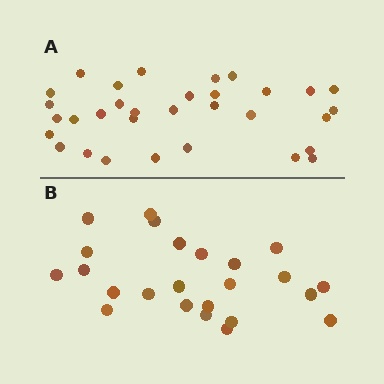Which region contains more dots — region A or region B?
Region A (the top region) has more dots.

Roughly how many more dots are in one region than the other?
Region A has roughly 8 or so more dots than region B.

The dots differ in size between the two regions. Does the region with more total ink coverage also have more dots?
No. Region B has more total ink coverage because its dots are larger, but region A actually contains more individual dots. Total area can be misleading — the number of items is what matters here.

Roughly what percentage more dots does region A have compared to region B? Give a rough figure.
About 35% more.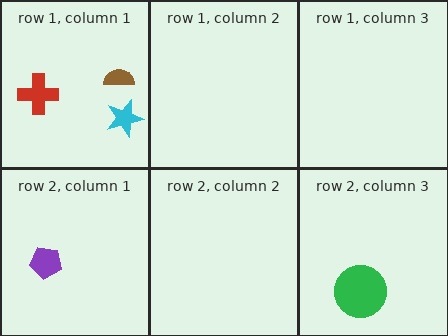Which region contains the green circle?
The row 2, column 3 region.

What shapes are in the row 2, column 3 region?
The magenta diamond, the green circle.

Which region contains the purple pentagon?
The row 2, column 1 region.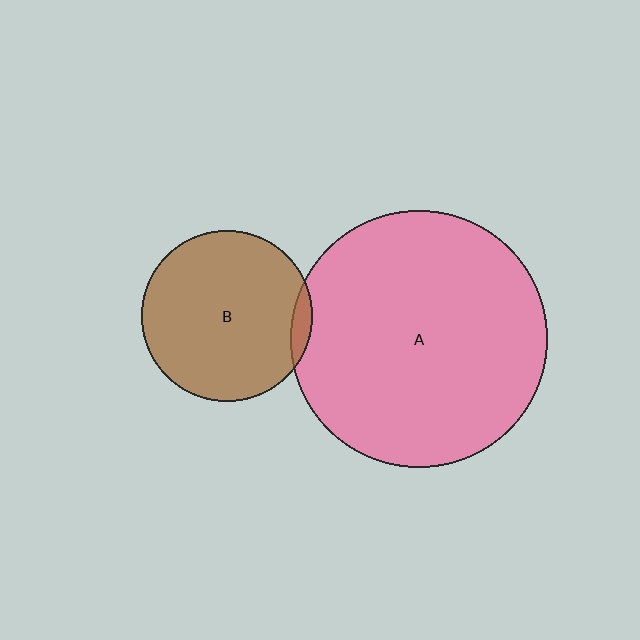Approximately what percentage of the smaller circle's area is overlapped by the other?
Approximately 5%.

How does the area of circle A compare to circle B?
Approximately 2.3 times.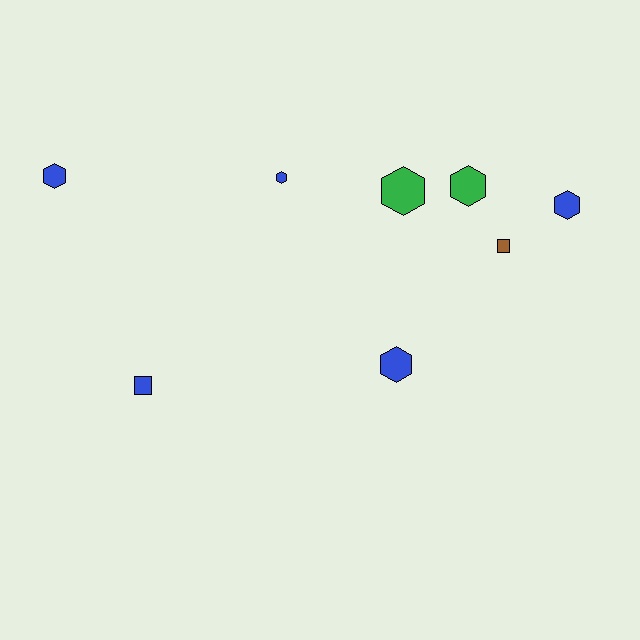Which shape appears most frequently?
Hexagon, with 6 objects.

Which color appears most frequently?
Blue, with 5 objects.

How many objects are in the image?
There are 8 objects.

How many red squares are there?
There are no red squares.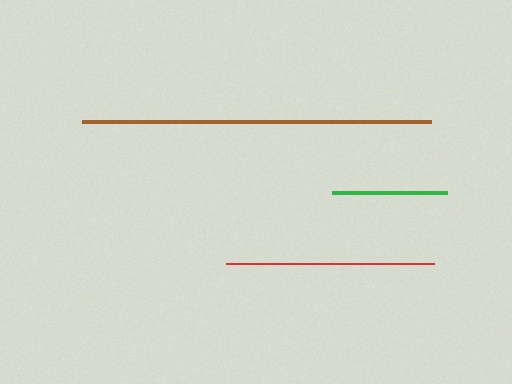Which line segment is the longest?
The brown line is the longest at approximately 350 pixels.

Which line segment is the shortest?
The green line is the shortest at approximately 116 pixels.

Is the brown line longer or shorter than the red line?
The brown line is longer than the red line.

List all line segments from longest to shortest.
From longest to shortest: brown, red, green.